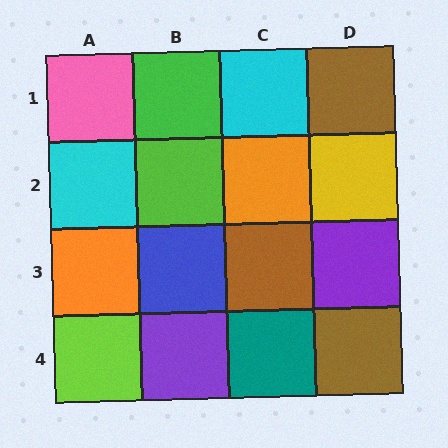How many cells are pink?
1 cell is pink.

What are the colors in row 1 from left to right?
Pink, green, cyan, brown.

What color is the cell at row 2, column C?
Orange.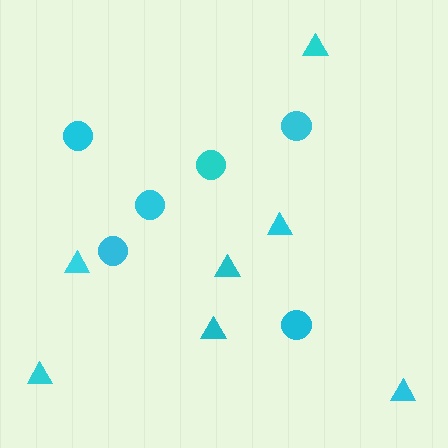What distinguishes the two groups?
There are 2 groups: one group of triangles (7) and one group of circles (6).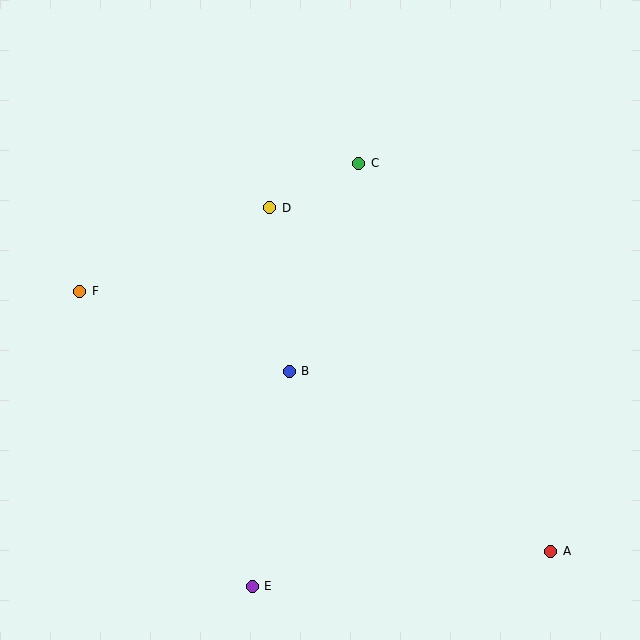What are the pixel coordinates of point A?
Point A is at (551, 551).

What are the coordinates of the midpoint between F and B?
The midpoint between F and B is at (185, 331).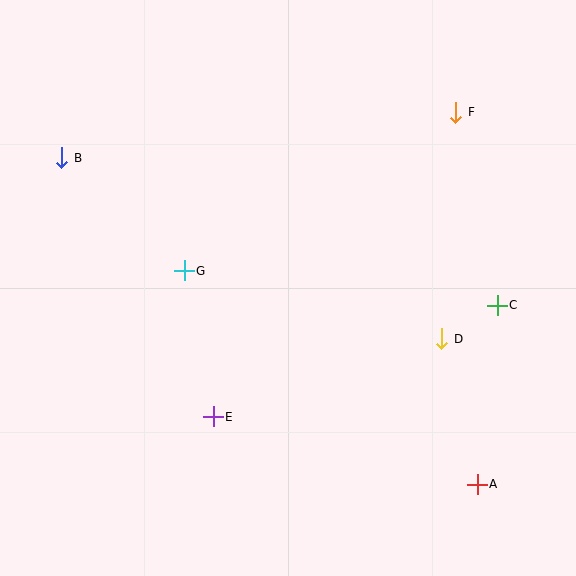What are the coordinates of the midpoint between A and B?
The midpoint between A and B is at (270, 321).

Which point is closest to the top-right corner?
Point F is closest to the top-right corner.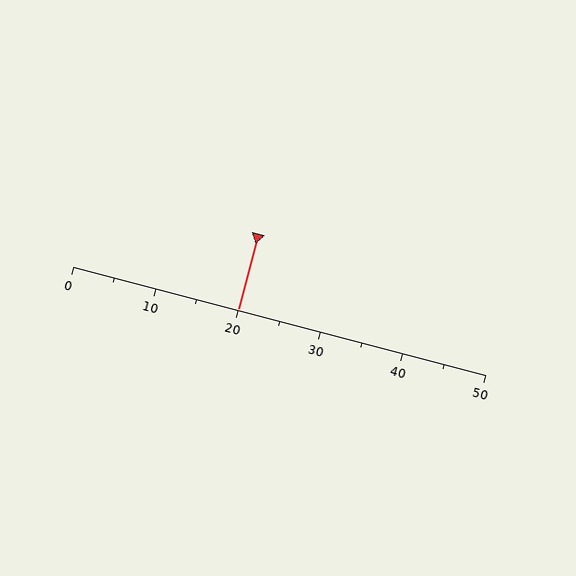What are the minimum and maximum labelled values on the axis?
The axis runs from 0 to 50.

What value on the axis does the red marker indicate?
The marker indicates approximately 20.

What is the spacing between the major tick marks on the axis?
The major ticks are spaced 10 apart.